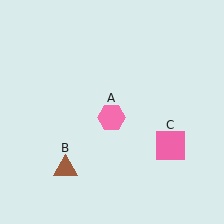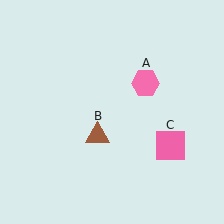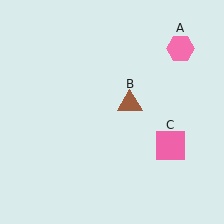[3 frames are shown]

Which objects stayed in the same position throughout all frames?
Pink square (object C) remained stationary.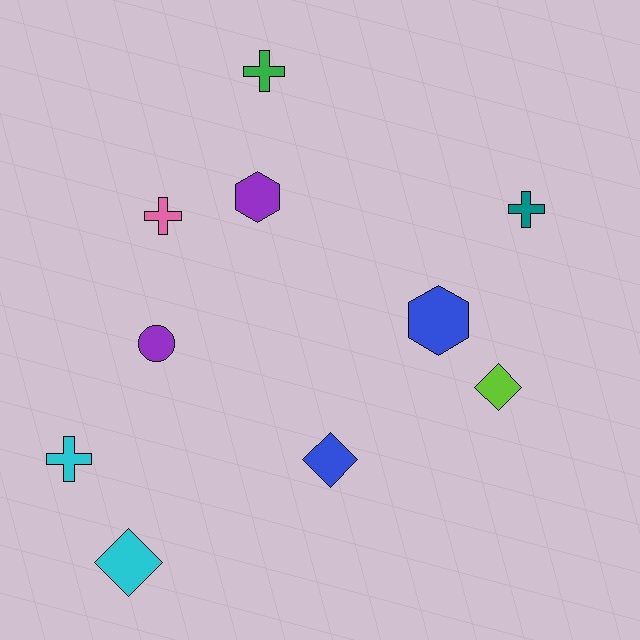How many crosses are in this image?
There are 4 crosses.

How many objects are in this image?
There are 10 objects.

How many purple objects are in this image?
There are 2 purple objects.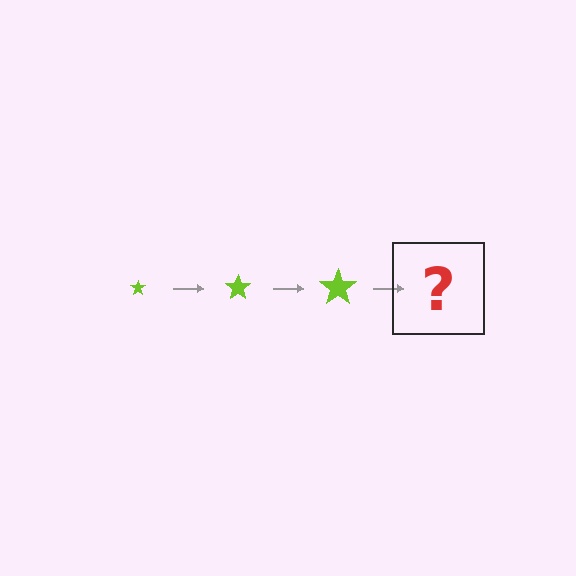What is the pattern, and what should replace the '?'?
The pattern is that the star gets progressively larger each step. The '?' should be a lime star, larger than the previous one.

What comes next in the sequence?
The next element should be a lime star, larger than the previous one.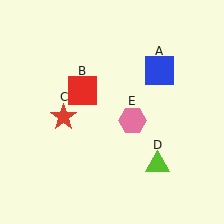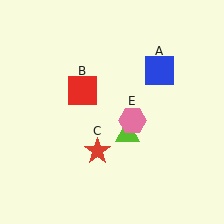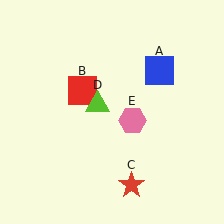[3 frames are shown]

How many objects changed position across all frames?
2 objects changed position: red star (object C), lime triangle (object D).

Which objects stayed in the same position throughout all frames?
Blue square (object A) and red square (object B) and pink hexagon (object E) remained stationary.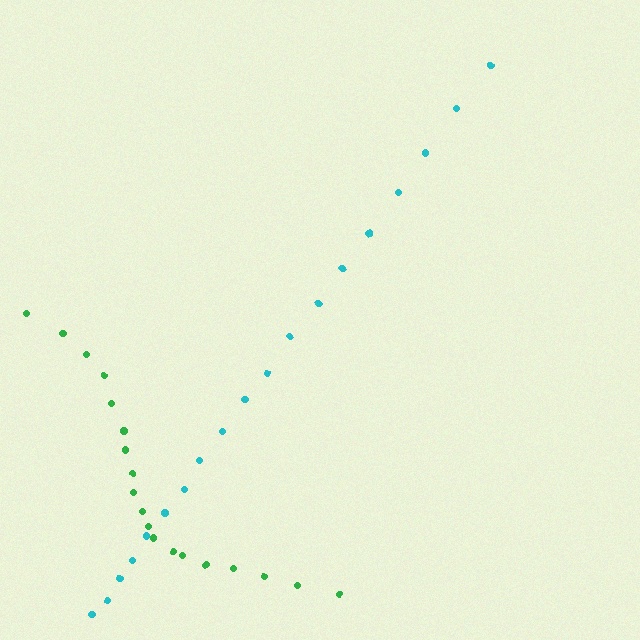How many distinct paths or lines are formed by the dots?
There are 2 distinct paths.